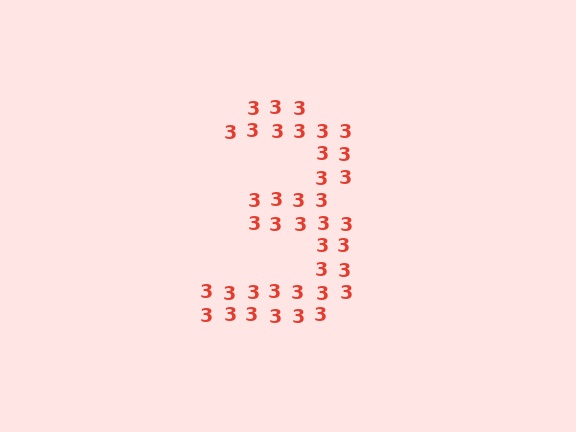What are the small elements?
The small elements are digit 3's.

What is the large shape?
The large shape is the digit 3.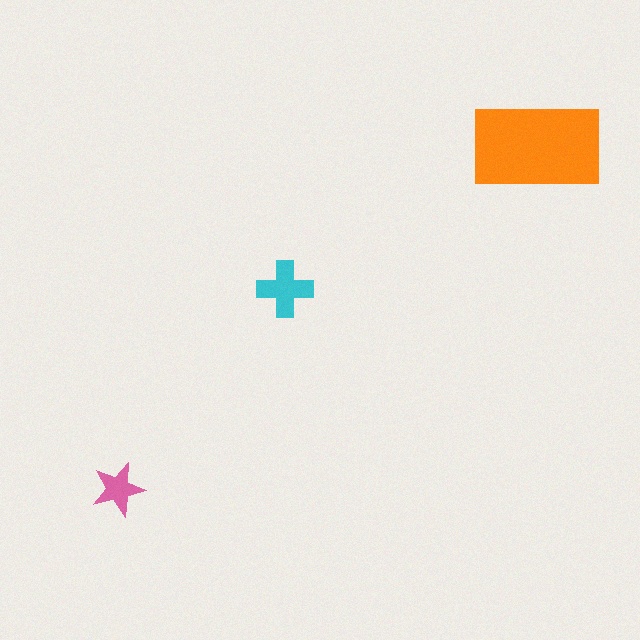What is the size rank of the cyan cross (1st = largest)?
2nd.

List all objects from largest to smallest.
The orange rectangle, the cyan cross, the pink star.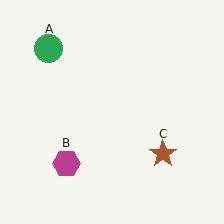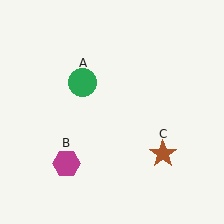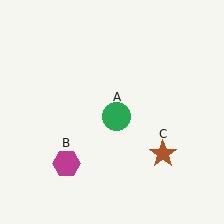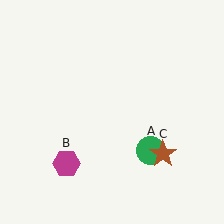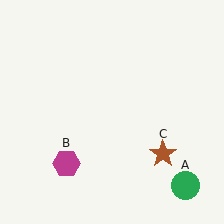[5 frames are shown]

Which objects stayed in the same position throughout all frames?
Magenta hexagon (object B) and brown star (object C) remained stationary.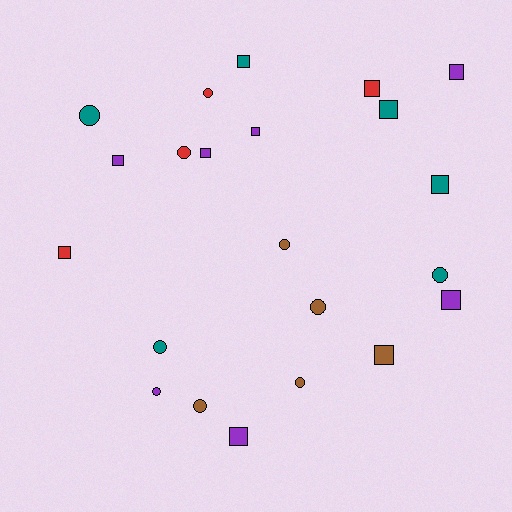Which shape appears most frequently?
Square, with 12 objects.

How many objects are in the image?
There are 22 objects.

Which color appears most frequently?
Purple, with 7 objects.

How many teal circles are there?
There are 3 teal circles.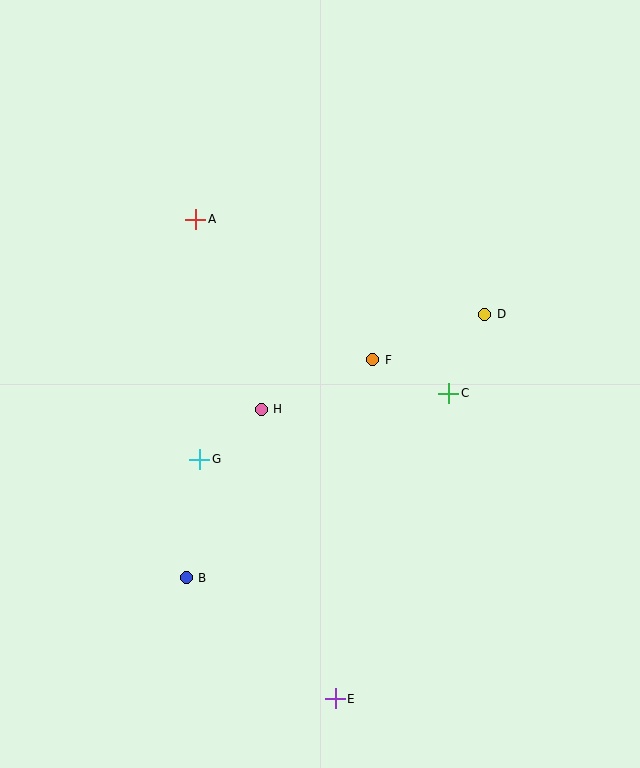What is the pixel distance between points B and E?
The distance between B and E is 192 pixels.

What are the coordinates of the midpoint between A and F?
The midpoint between A and F is at (284, 289).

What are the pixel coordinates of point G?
Point G is at (200, 459).